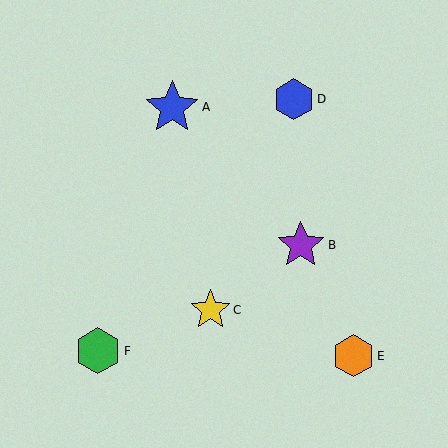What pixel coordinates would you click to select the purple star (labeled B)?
Click at (301, 245) to select the purple star B.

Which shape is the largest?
The blue star (labeled A) is the largest.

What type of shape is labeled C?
Shape C is a yellow star.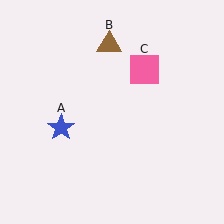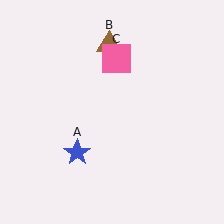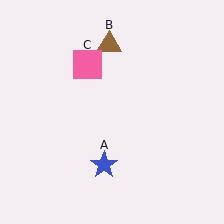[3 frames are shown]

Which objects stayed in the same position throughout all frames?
Brown triangle (object B) remained stationary.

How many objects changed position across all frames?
2 objects changed position: blue star (object A), pink square (object C).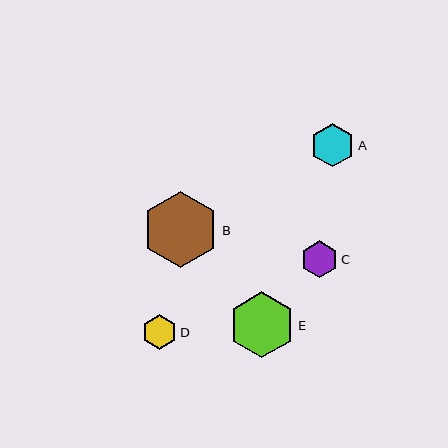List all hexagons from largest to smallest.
From largest to smallest: B, E, A, C, D.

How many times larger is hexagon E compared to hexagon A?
Hexagon E is approximately 1.5 times the size of hexagon A.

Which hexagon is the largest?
Hexagon B is the largest with a size of approximately 76 pixels.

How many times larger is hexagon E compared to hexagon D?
Hexagon E is approximately 1.9 times the size of hexagon D.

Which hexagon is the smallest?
Hexagon D is the smallest with a size of approximately 34 pixels.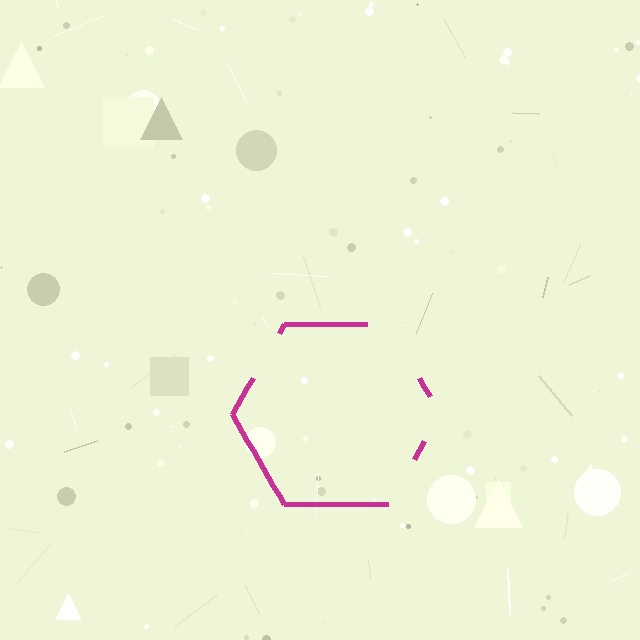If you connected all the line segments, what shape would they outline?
They would outline a hexagon.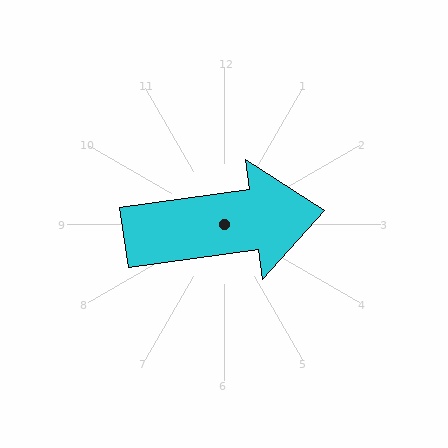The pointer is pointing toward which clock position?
Roughly 3 o'clock.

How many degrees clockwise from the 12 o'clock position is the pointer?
Approximately 82 degrees.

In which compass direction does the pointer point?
East.